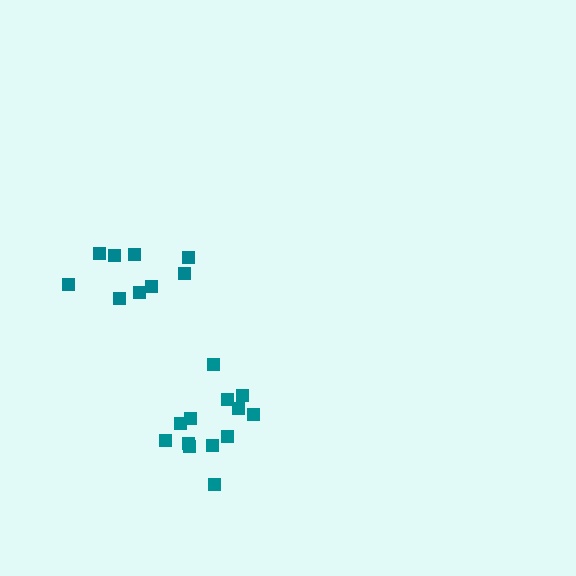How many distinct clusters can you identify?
There are 2 distinct clusters.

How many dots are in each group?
Group 1: 13 dots, Group 2: 9 dots (22 total).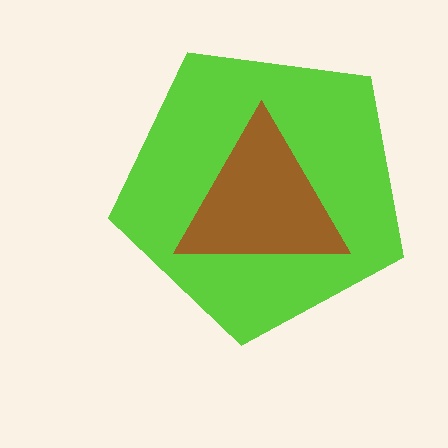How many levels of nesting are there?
2.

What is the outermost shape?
The lime pentagon.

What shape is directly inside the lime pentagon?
The brown triangle.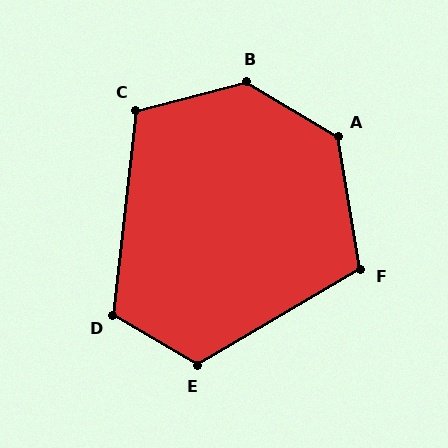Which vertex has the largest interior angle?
B, at approximately 135 degrees.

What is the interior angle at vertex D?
Approximately 114 degrees (obtuse).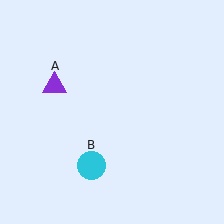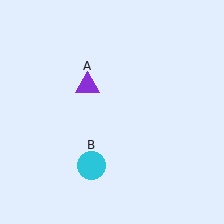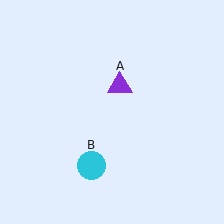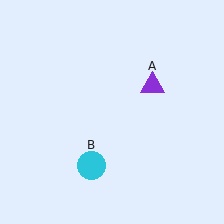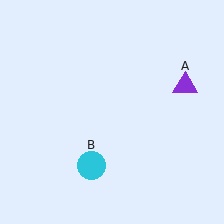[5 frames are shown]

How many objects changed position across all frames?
1 object changed position: purple triangle (object A).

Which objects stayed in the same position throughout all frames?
Cyan circle (object B) remained stationary.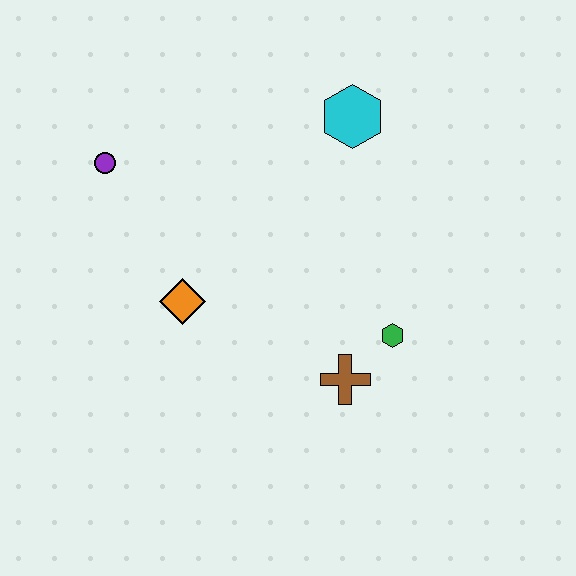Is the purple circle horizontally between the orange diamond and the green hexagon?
No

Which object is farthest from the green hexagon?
The purple circle is farthest from the green hexagon.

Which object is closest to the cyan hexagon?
The green hexagon is closest to the cyan hexagon.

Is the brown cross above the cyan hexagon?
No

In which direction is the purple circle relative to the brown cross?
The purple circle is to the left of the brown cross.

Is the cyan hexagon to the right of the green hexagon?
No